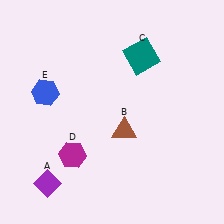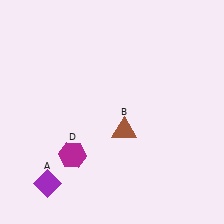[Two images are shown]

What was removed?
The blue hexagon (E), the teal square (C) were removed in Image 2.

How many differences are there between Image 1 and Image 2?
There are 2 differences between the two images.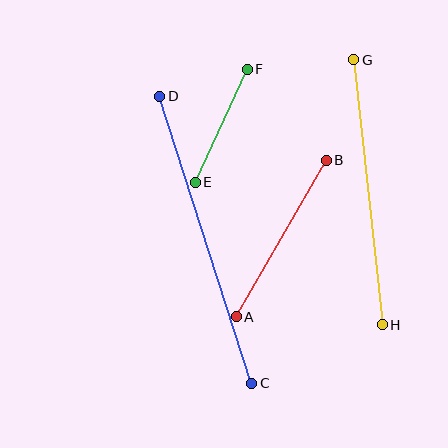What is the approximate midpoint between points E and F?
The midpoint is at approximately (221, 126) pixels.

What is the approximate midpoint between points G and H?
The midpoint is at approximately (368, 192) pixels.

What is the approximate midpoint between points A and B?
The midpoint is at approximately (281, 238) pixels.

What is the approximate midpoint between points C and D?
The midpoint is at approximately (206, 240) pixels.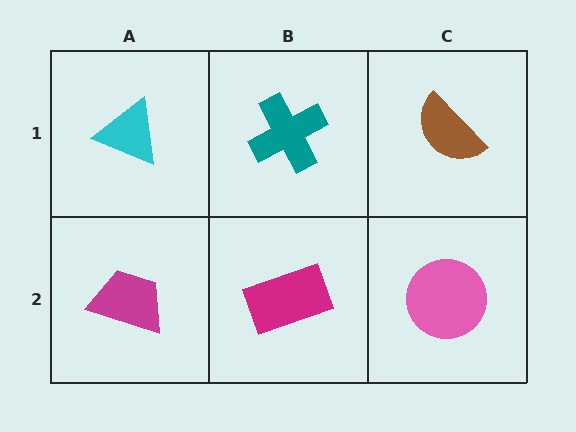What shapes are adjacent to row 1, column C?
A pink circle (row 2, column C), a teal cross (row 1, column B).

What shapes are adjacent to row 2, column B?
A teal cross (row 1, column B), a magenta trapezoid (row 2, column A), a pink circle (row 2, column C).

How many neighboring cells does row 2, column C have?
2.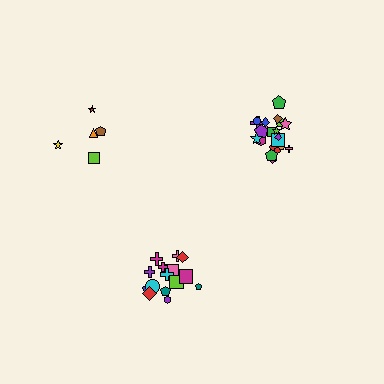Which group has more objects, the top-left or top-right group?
The top-right group.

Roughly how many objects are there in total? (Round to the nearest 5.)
Roughly 40 objects in total.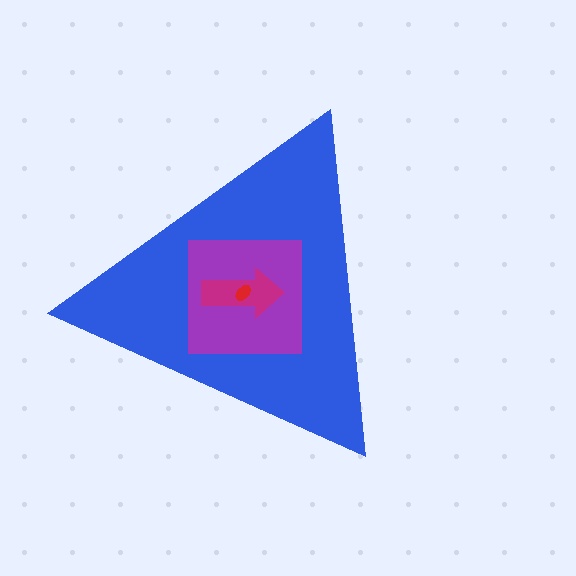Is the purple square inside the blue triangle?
Yes.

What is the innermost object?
The red ellipse.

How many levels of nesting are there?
4.